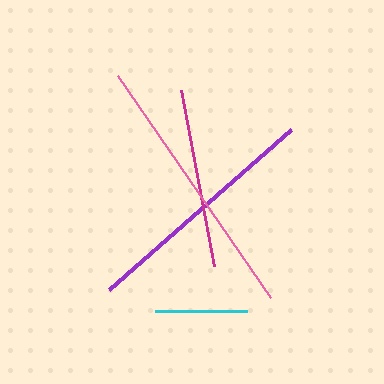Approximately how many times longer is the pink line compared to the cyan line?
The pink line is approximately 2.9 times the length of the cyan line.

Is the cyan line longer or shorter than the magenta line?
The magenta line is longer than the cyan line.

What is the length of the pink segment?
The pink segment is approximately 270 pixels long.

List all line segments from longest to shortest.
From longest to shortest: pink, purple, magenta, cyan.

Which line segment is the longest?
The pink line is the longest at approximately 270 pixels.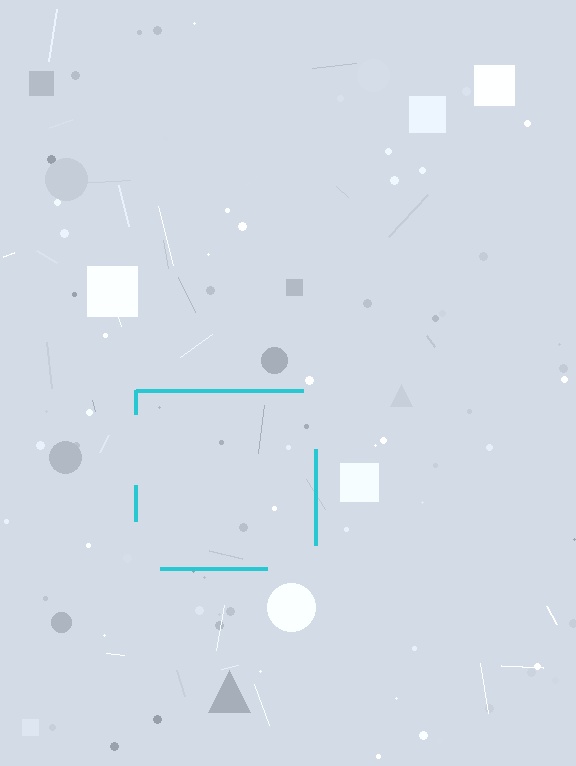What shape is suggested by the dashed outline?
The dashed outline suggests a square.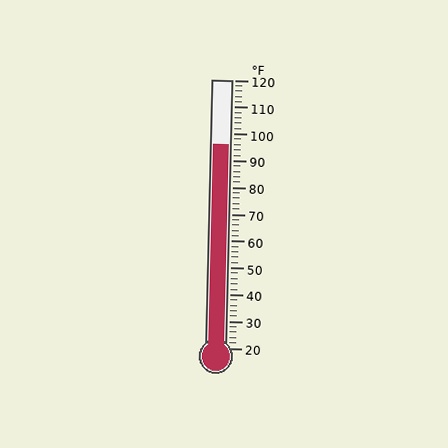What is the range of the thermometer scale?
The thermometer scale ranges from 20°F to 120°F.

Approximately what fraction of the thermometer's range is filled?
The thermometer is filled to approximately 75% of its range.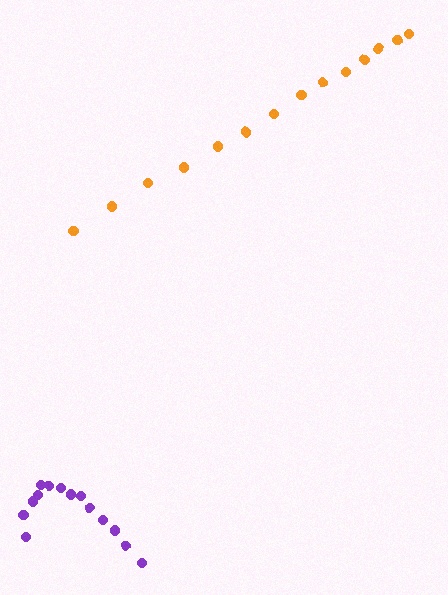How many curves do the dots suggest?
There are 2 distinct paths.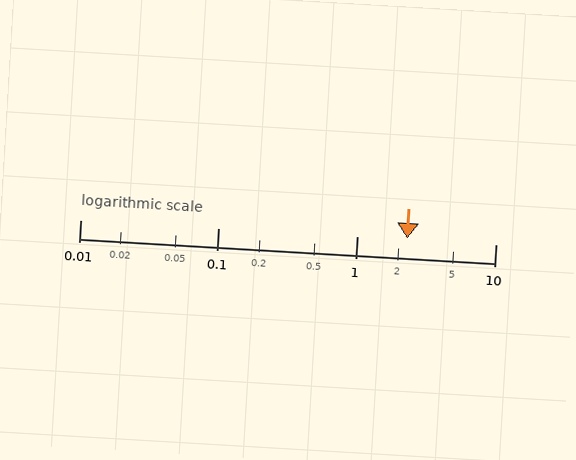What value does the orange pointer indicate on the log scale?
The pointer indicates approximately 2.3.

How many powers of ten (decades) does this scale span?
The scale spans 3 decades, from 0.01 to 10.